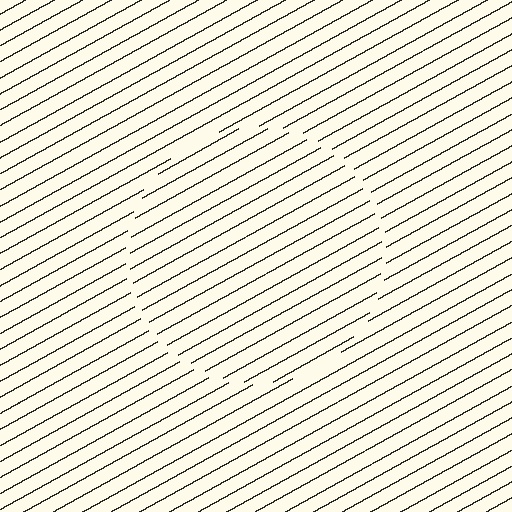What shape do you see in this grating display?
An illusory circle. The interior of the shape contains the same grating, shifted by half a period — the contour is defined by the phase discontinuity where line-ends from the inner and outer gratings abut.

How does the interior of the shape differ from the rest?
The interior of the shape contains the same grating, shifted by half a period — the contour is defined by the phase discontinuity where line-ends from the inner and outer gratings abut.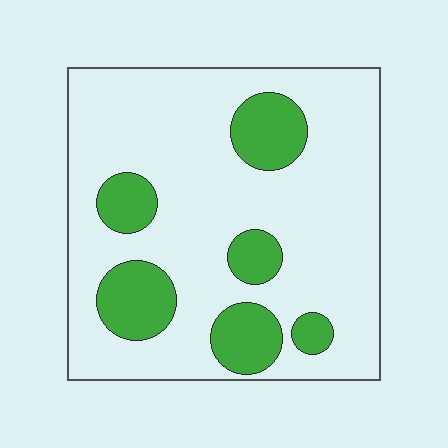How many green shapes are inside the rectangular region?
6.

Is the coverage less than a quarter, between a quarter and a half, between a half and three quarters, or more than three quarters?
Less than a quarter.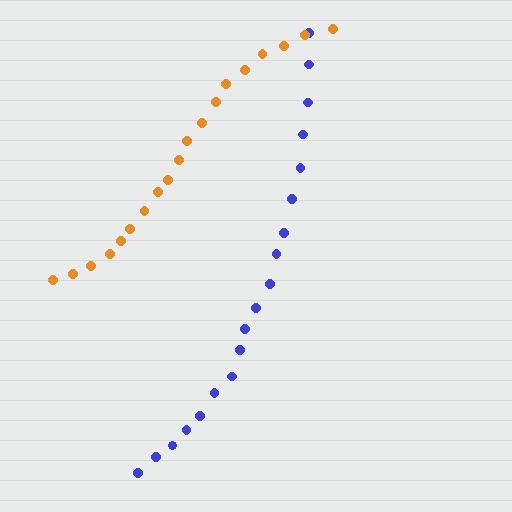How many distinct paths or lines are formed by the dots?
There are 2 distinct paths.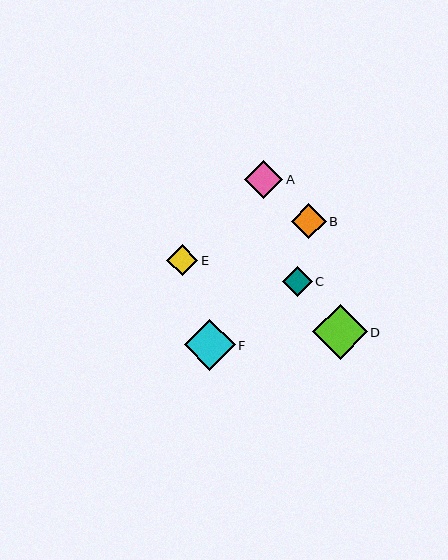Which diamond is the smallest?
Diamond C is the smallest with a size of approximately 30 pixels.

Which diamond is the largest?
Diamond D is the largest with a size of approximately 54 pixels.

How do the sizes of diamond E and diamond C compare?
Diamond E and diamond C are approximately the same size.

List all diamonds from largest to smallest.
From largest to smallest: D, F, A, B, E, C.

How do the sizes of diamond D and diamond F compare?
Diamond D and diamond F are approximately the same size.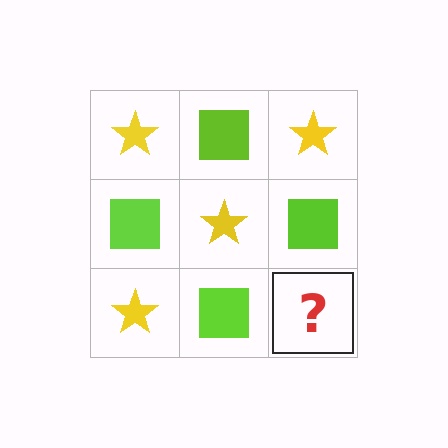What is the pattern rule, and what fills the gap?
The rule is that it alternates yellow star and lime square in a checkerboard pattern. The gap should be filled with a yellow star.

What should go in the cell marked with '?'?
The missing cell should contain a yellow star.